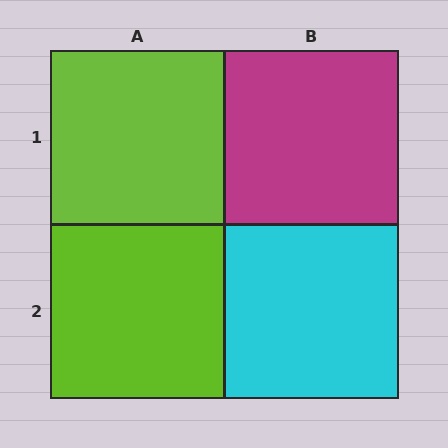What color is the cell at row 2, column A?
Lime.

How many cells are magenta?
1 cell is magenta.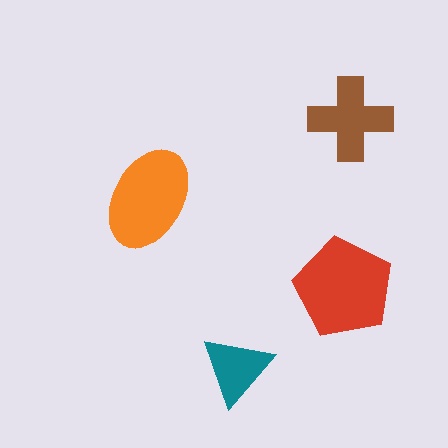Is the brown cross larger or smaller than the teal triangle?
Larger.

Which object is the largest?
The red pentagon.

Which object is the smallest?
The teal triangle.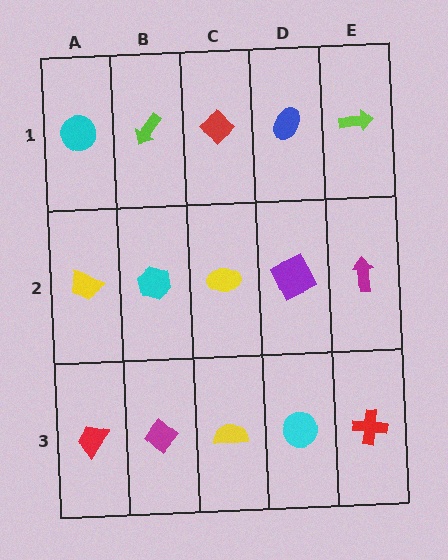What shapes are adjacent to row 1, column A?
A yellow trapezoid (row 2, column A), a lime arrow (row 1, column B).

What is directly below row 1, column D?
A purple square.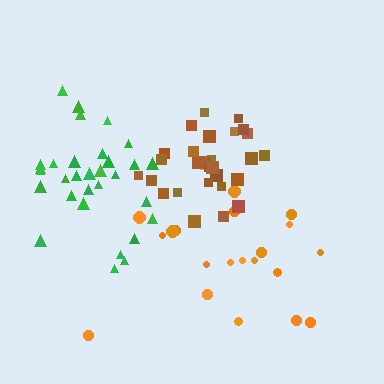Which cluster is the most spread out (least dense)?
Orange.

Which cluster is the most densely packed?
Brown.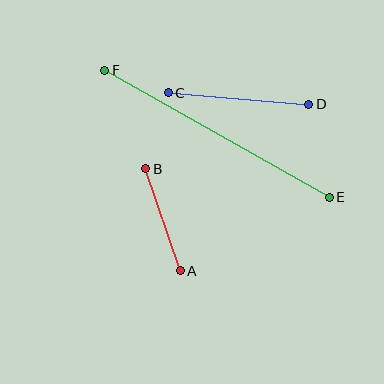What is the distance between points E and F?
The distance is approximately 258 pixels.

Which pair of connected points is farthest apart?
Points E and F are farthest apart.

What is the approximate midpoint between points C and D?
The midpoint is at approximately (239, 98) pixels.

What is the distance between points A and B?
The distance is approximately 108 pixels.